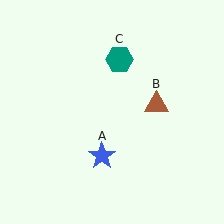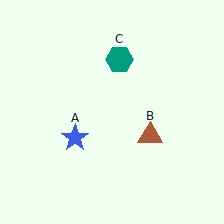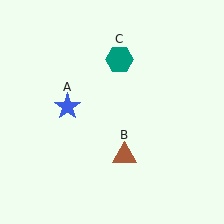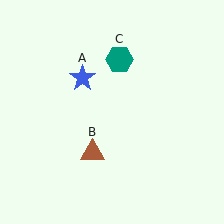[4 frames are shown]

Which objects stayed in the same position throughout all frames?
Teal hexagon (object C) remained stationary.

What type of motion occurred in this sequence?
The blue star (object A), brown triangle (object B) rotated clockwise around the center of the scene.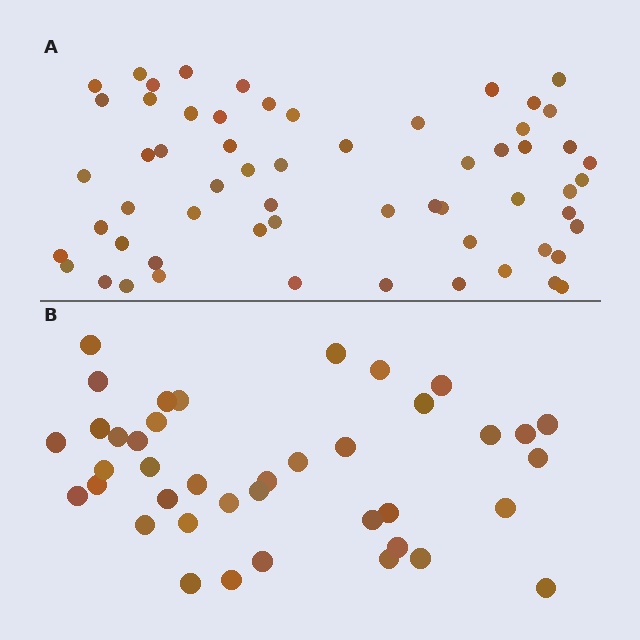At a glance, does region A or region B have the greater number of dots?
Region A (the top region) has more dots.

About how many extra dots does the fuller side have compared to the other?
Region A has approximately 20 more dots than region B.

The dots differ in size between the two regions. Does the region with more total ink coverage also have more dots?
No. Region B has more total ink coverage because its dots are larger, but region A actually contains more individual dots. Total area can be misleading — the number of items is what matters here.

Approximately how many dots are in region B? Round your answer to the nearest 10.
About 40 dots.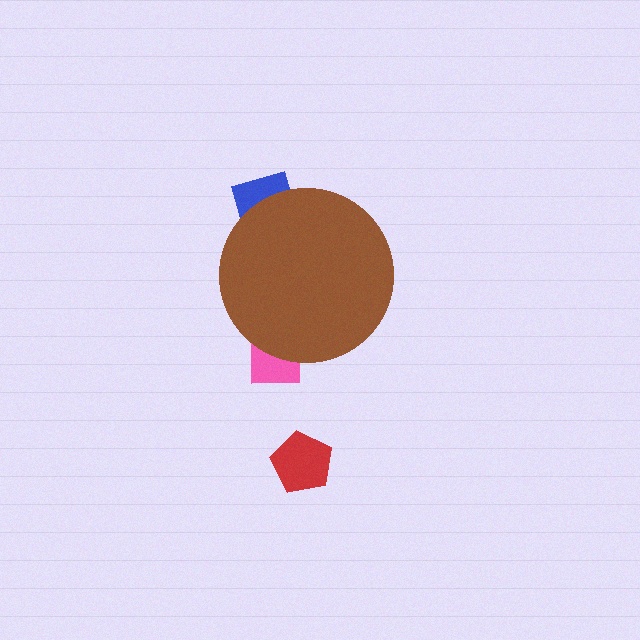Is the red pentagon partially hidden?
No, the red pentagon is fully visible.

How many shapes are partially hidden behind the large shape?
2 shapes are partially hidden.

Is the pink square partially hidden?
Yes, the pink square is partially hidden behind the brown circle.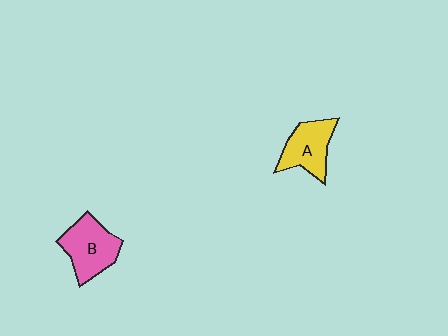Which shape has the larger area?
Shape B (pink).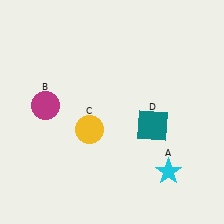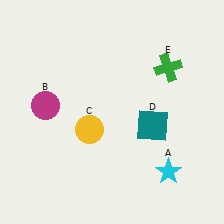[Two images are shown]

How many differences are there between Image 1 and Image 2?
There is 1 difference between the two images.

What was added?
A green cross (E) was added in Image 2.